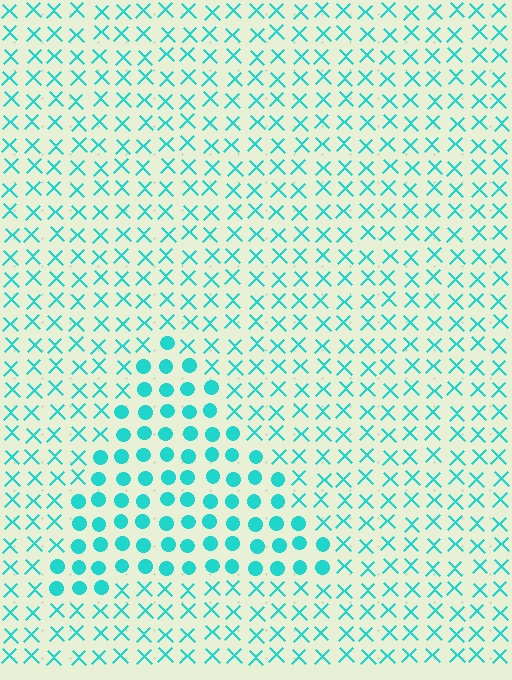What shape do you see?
I see a triangle.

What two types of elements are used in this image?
The image uses circles inside the triangle region and X marks outside it.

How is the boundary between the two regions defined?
The boundary is defined by a change in element shape: circles inside vs. X marks outside. All elements share the same color and spacing.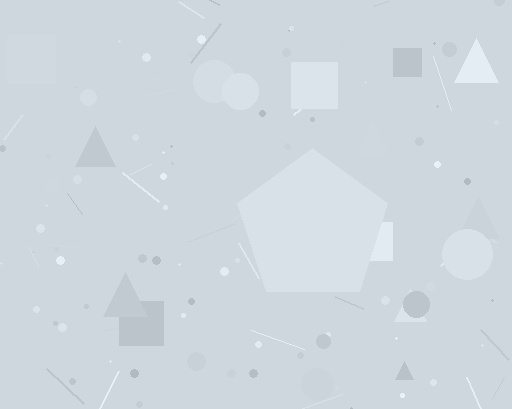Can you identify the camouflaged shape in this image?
The camouflaged shape is a pentagon.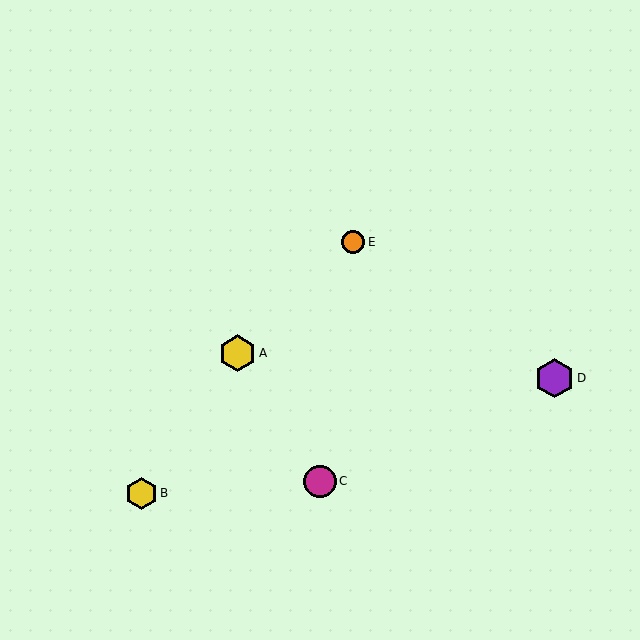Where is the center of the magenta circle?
The center of the magenta circle is at (320, 481).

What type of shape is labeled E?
Shape E is an orange circle.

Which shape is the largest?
The purple hexagon (labeled D) is the largest.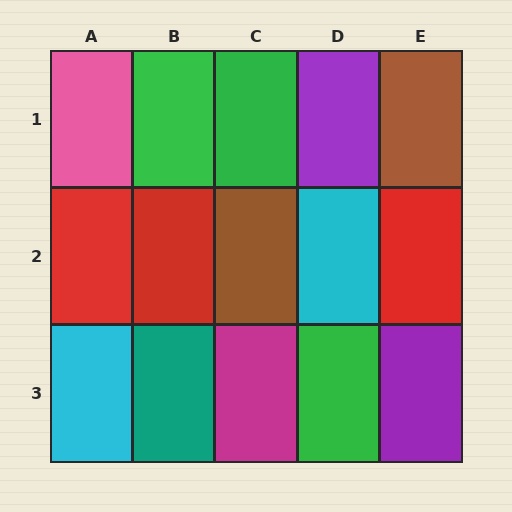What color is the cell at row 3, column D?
Green.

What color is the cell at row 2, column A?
Red.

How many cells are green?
3 cells are green.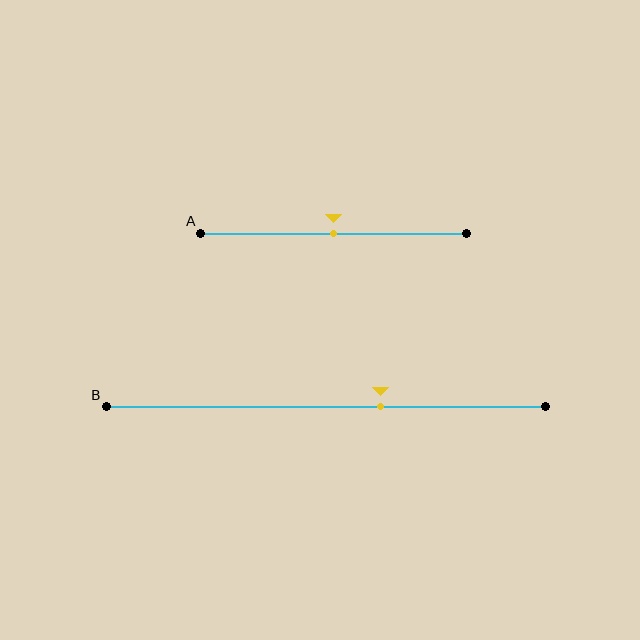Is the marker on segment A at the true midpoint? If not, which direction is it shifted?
Yes, the marker on segment A is at the true midpoint.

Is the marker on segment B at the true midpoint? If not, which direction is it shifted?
No, the marker on segment B is shifted to the right by about 12% of the segment length.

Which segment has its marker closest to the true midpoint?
Segment A has its marker closest to the true midpoint.